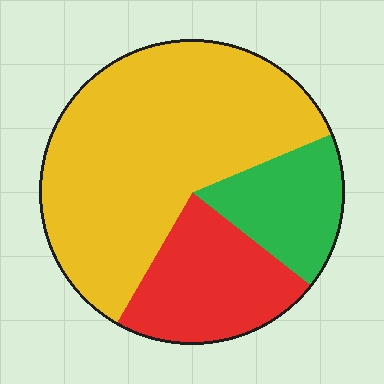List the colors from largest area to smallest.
From largest to smallest: yellow, red, green.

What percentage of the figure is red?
Red takes up between a sixth and a third of the figure.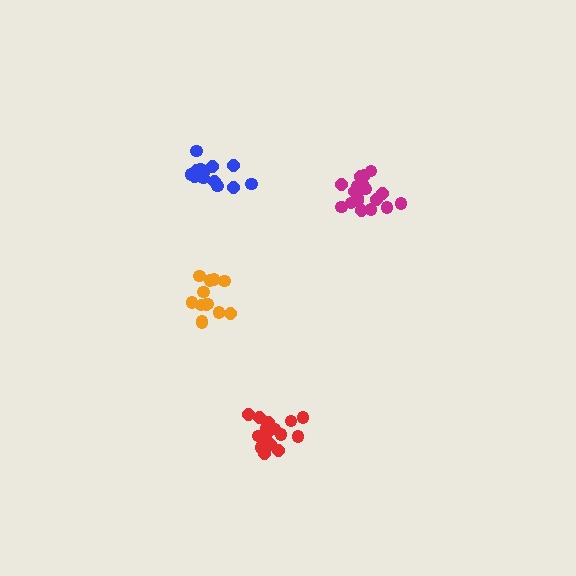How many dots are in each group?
Group 1: 16 dots, Group 2: 19 dots, Group 3: 14 dots, Group 4: 13 dots (62 total).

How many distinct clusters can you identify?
There are 4 distinct clusters.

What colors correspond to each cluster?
The clusters are colored: red, magenta, blue, orange.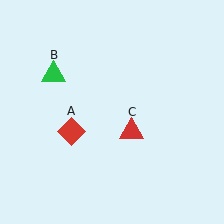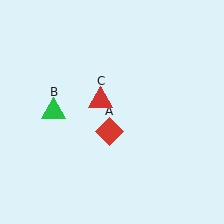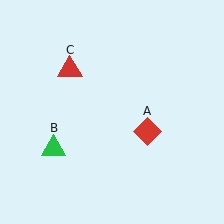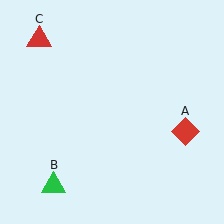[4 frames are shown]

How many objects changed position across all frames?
3 objects changed position: red diamond (object A), green triangle (object B), red triangle (object C).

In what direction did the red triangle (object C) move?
The red triangle (object C) moved up and to the left.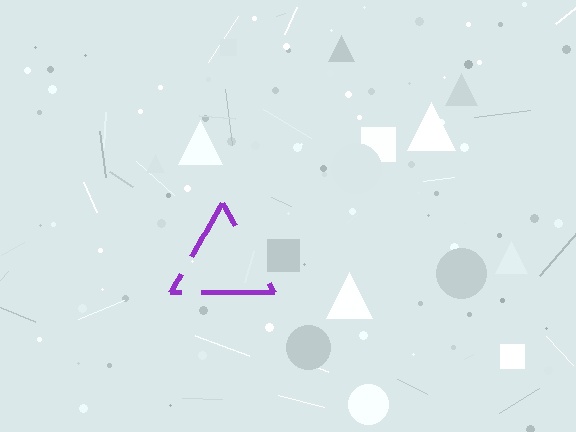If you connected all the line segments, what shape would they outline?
They would outline a triangle.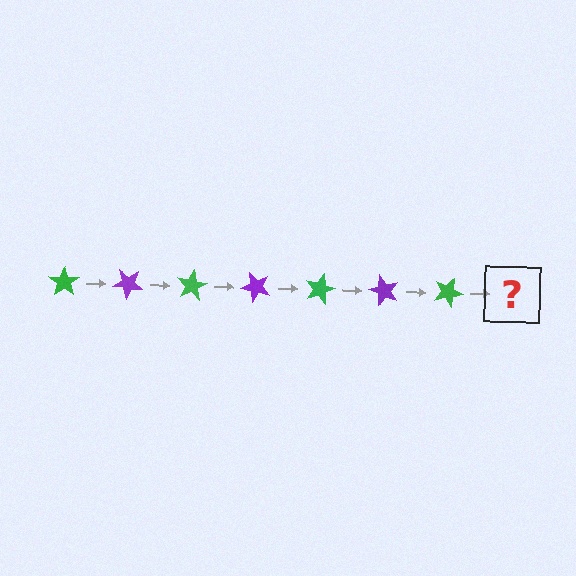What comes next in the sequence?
The next element should be a purple star, rotated 280 degrees from the start.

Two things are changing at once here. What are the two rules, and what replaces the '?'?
The two rules are that it rotates 40 degrees each step and the color cycles through green and purple. The '?' should be a purple star, rotated 280 degrees from the start.